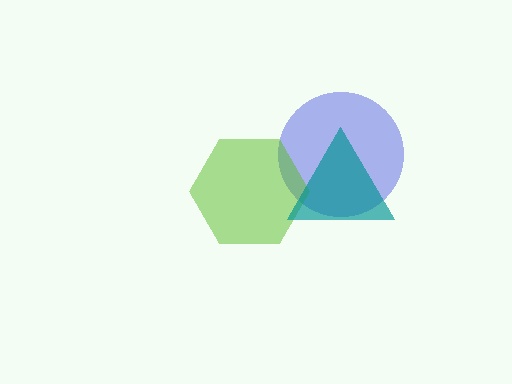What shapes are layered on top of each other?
The layered shapes are: a blue circle, a lime hexagon, a teal triangle.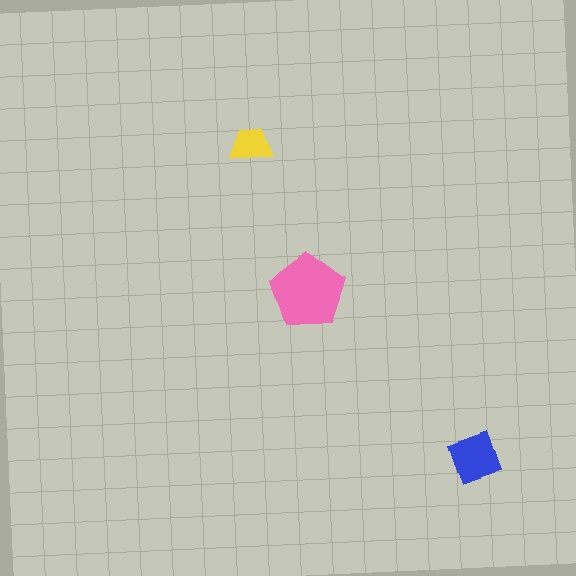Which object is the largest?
The pink pentagon.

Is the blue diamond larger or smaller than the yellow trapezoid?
Larger.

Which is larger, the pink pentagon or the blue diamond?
The pink pentagon.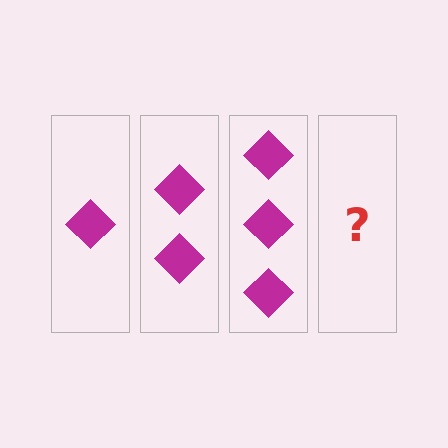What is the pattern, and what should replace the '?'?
The pattern is that each step adds one more diamond. The '?' should be 4 diamonds.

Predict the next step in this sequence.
The next step is 4 diamonds.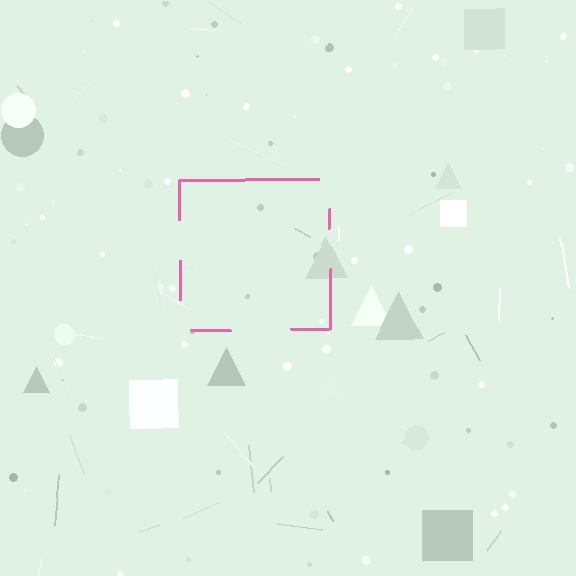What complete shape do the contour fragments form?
The contour fragments form a square.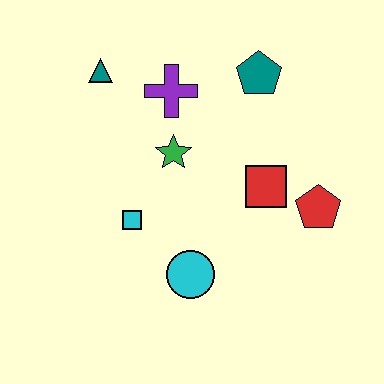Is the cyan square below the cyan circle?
No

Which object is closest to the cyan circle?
The cyan square is closest to the cyan circle.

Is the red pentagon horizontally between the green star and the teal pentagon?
No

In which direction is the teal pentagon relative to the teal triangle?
The teal pentagon is to the right of the teal triangle.